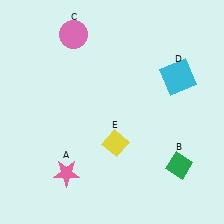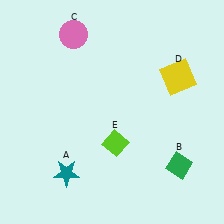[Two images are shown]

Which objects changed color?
A changed from pink to teal. D changed from cyan to yellow. E changed from yellow to lime.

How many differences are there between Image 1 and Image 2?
There are 3 differences between the two images.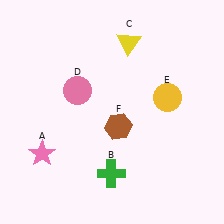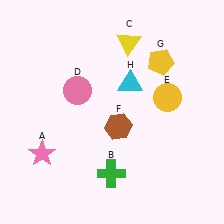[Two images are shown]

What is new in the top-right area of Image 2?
A yellow pentagon (G) was added in the top-right area of Image 2.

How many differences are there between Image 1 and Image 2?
There are 2 differences between the two images.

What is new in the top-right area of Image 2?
A cyan triangle (H) was added in the top-right area of Image 2.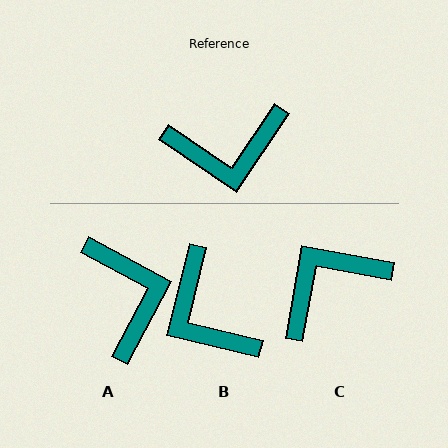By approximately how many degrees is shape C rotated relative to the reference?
Approximately 156 degrees clockwise.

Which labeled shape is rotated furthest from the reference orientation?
C, about 156 degrees away.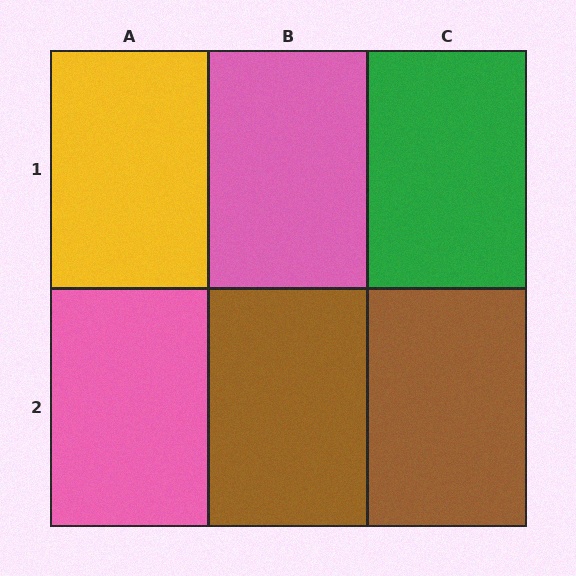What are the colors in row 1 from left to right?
Yellow, pink, green.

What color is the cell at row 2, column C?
Brown.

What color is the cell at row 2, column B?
Brown.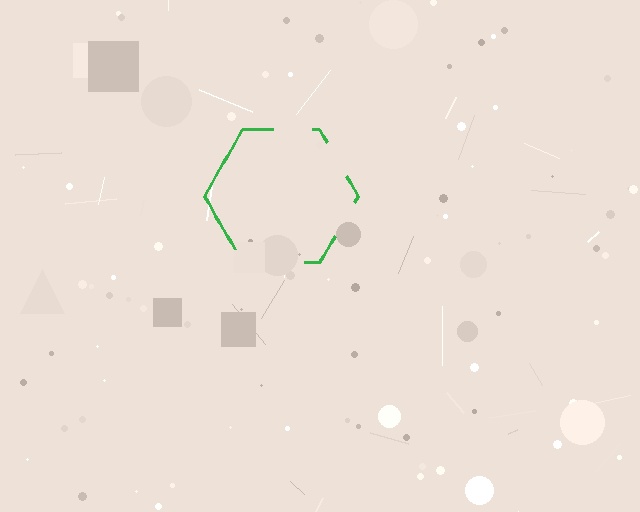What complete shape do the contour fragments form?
The contour fragments form a hexagon.